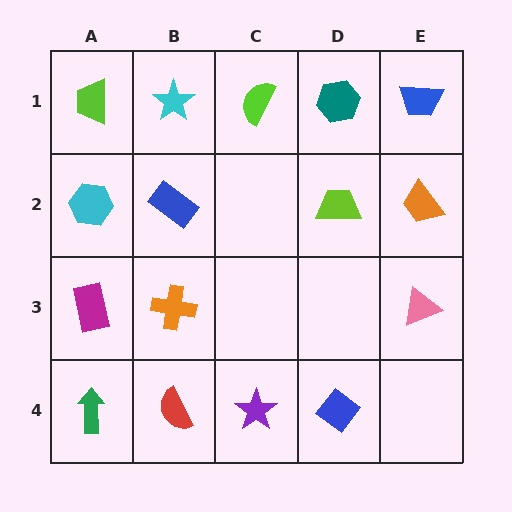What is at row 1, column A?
A lime trapezoid.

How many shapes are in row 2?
4 shapes.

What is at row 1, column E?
A blue trapezoid.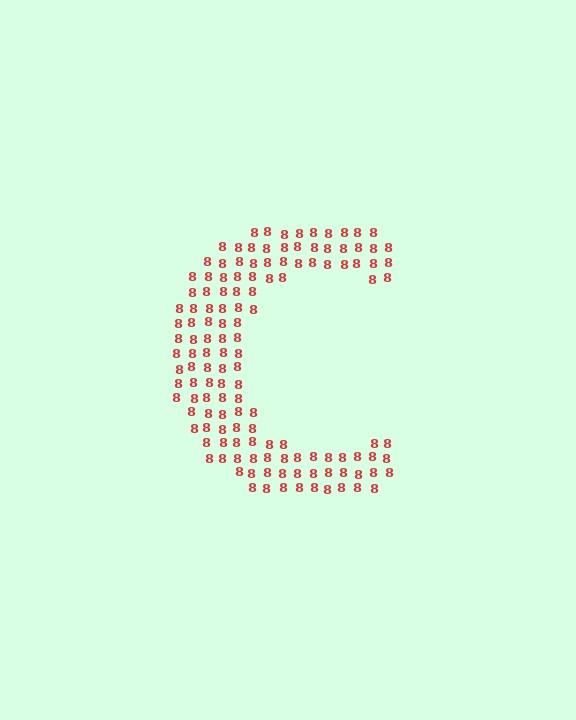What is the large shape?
The large shape is the letter C.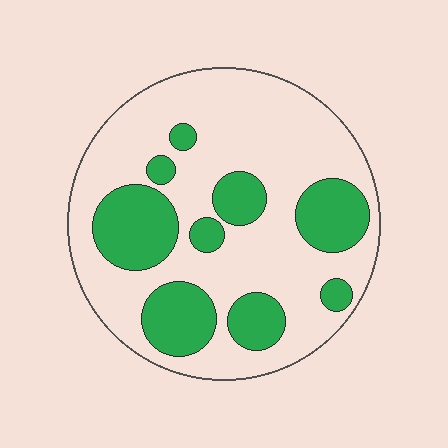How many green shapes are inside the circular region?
9.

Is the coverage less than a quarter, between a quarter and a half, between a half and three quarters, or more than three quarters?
Between a quarter and a half.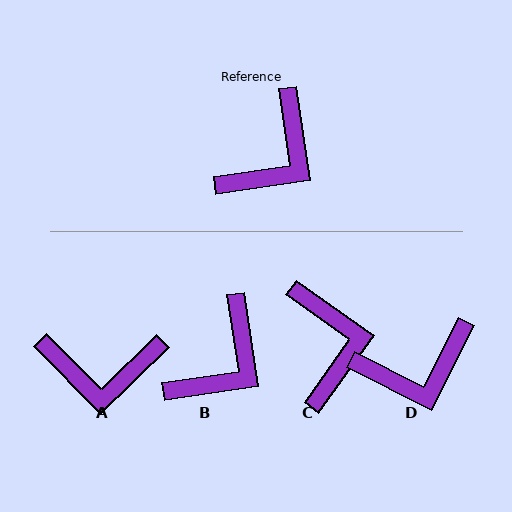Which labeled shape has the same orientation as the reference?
B.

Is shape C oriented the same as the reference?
No, it is off by about 46 degrees.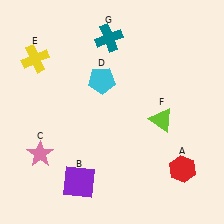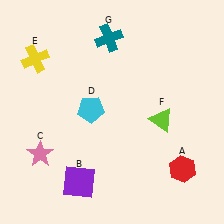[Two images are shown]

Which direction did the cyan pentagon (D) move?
The cyan pentagon (D) moved down.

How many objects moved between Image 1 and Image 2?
1 object moved between the two images.